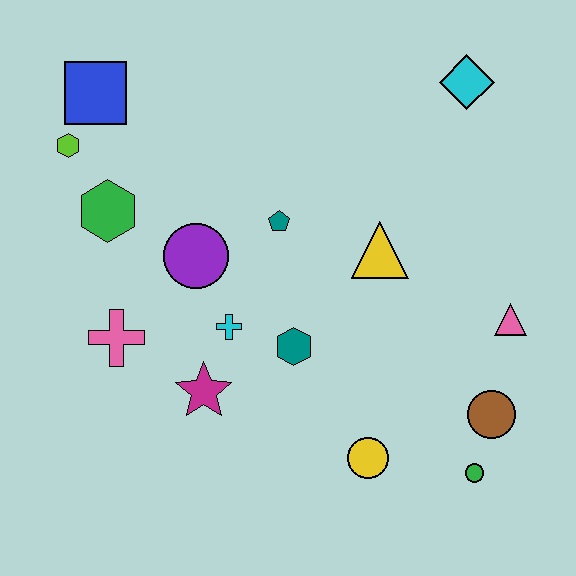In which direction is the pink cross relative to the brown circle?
The pink cross is to the left of the brown circle.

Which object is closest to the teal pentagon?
The purple circle is closest to the teal pentagon.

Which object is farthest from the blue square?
The green circle is farthest from the blue square.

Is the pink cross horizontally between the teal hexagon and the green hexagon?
Yes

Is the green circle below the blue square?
Yes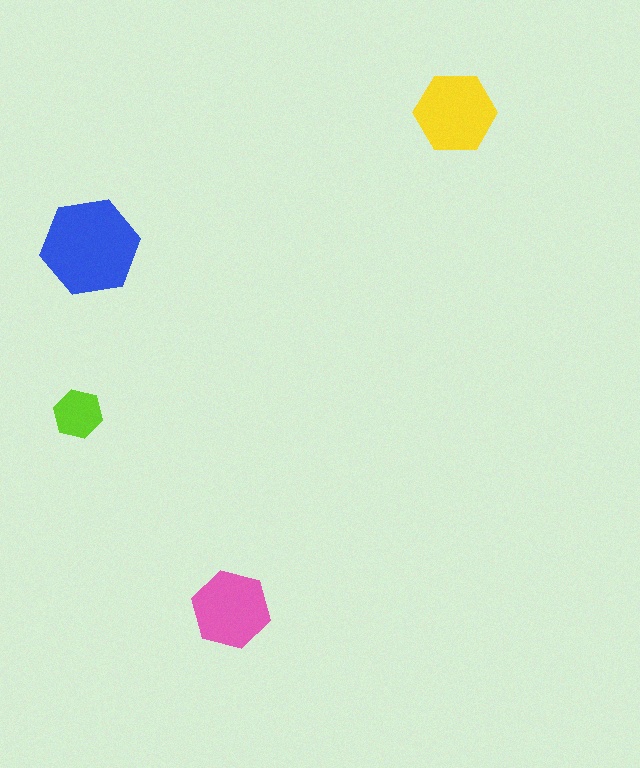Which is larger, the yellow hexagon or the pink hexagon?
The yellow one.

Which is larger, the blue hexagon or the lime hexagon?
The blue one.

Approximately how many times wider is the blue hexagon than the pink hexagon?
About 1.5 times wider.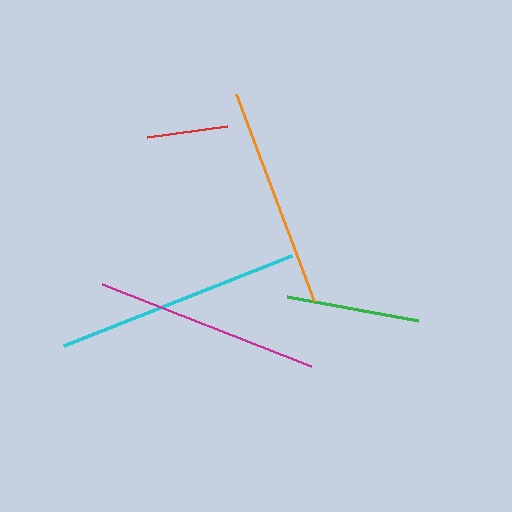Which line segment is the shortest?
The red line is the shortest at approximately 81 pixels.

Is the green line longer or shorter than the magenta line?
The magenta line is longer than the green line.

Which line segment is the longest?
The cyan line is the longest at approximately 246 pixels.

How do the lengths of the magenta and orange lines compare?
The magenta and orange lines are approximately the same length.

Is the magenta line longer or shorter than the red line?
The magenta line is longer than the red line.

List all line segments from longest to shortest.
From longest to shortest: cyan, magenta, orange, green, red.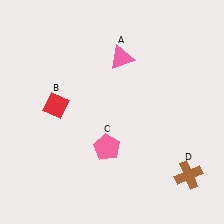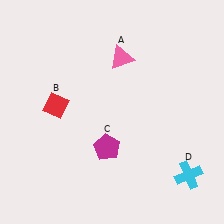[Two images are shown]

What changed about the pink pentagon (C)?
In Image 1, C is pink. In Image 2, it changed to magenta.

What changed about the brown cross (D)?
In Image 1, D is brown. In Image 2, it changed to cyan.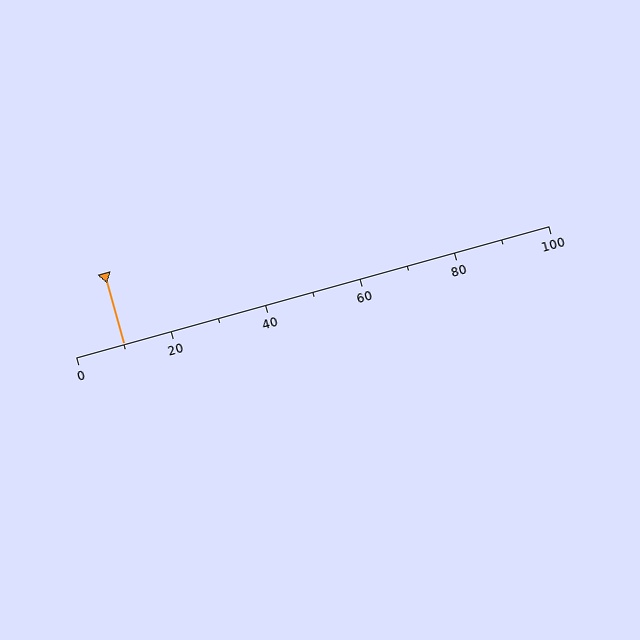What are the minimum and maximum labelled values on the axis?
The axis runs from 0 to 100.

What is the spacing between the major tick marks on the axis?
The major ticks are spaced 20 apart.